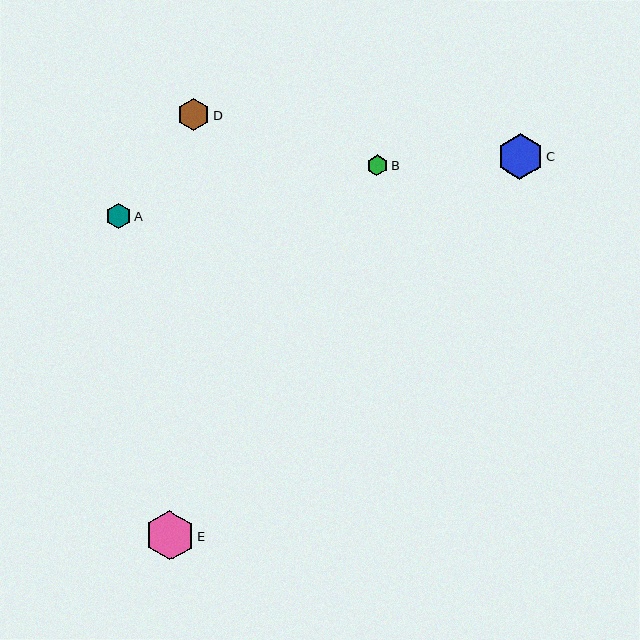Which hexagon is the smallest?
Hexagon B is the smallest with a size of approximately 21 pixels.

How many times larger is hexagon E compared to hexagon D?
Hexagon E is approximately 1.5 times the size of hexagon D.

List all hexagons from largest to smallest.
From largest to smallest: E, C, D, A, B.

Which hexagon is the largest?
Hexagon E is the largest with a size of approximately 49 pixels.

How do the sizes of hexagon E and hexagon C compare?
Hexagon E and hexagon C are approximately the same size.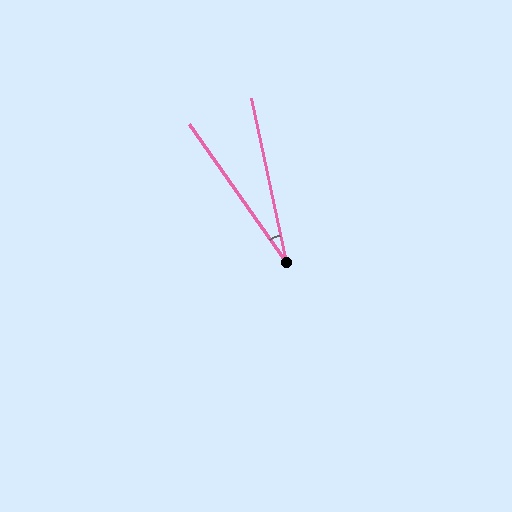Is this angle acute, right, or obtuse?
It is acute.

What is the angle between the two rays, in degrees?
Approximately 23 degrees.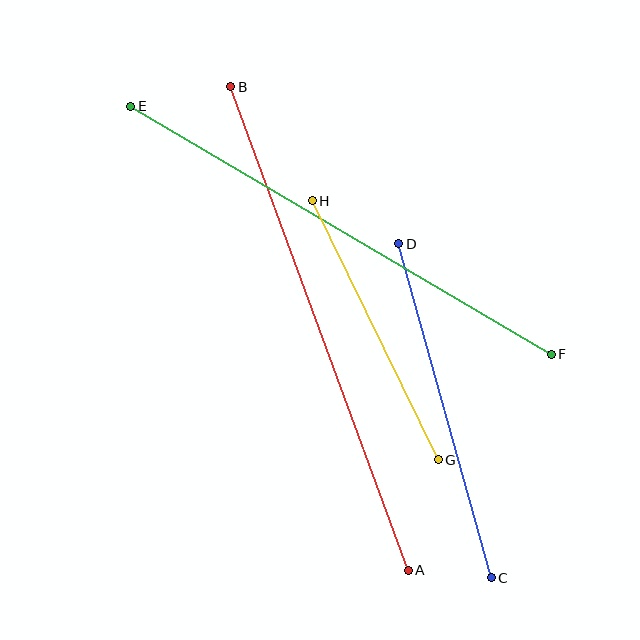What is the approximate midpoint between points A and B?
The midpoint is at approximately (319, 329) pixels.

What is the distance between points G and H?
The distance is approximately 288 pixels.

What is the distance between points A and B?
The distance is approximately 515 pixels.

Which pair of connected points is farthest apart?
Points A and B are farthest apart.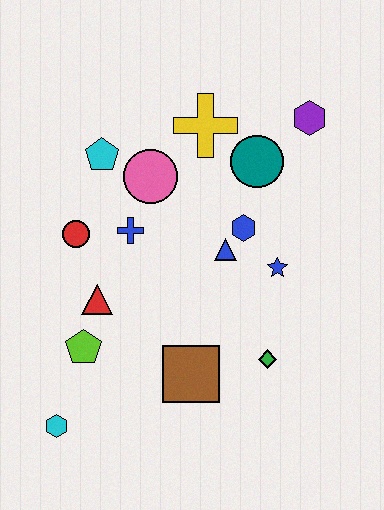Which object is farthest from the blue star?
The cyan hexagon is farthest from the blue star.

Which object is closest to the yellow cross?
The teal circle is closest to the yellow cross.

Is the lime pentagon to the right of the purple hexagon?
No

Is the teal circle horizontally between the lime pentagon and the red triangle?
No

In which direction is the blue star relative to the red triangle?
The blue star is to the right of the red triangle.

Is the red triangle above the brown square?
Yes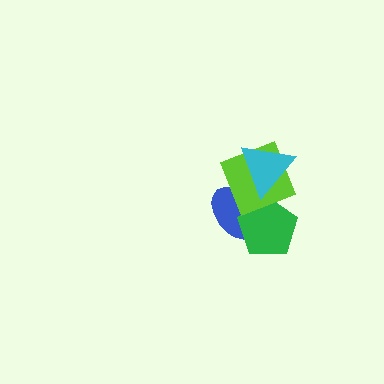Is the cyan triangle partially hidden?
No, no other shape covers it.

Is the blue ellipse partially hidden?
Yes, it is partially covered by another shape.